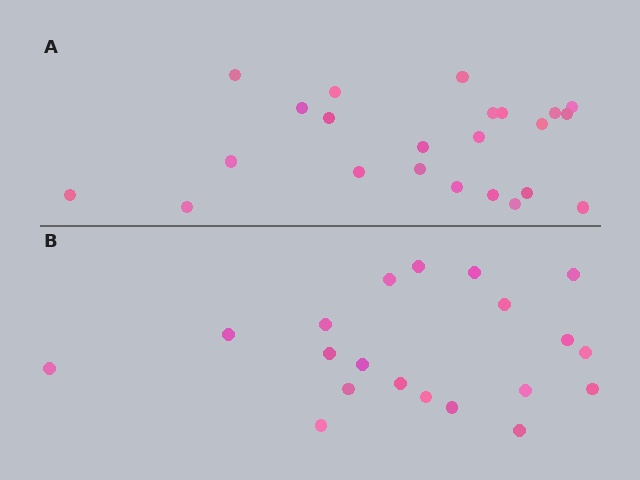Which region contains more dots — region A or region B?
Region A (the top region) has more dots.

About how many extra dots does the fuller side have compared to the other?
Region A has just a few more — roughly 2 or 3 more dots than region B.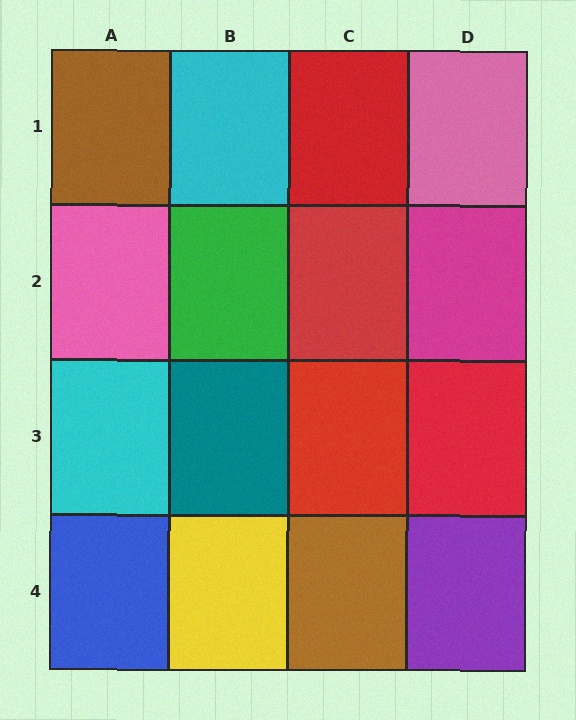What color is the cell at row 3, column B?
Teal.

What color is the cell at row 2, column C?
Red.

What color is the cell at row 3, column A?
Cyan.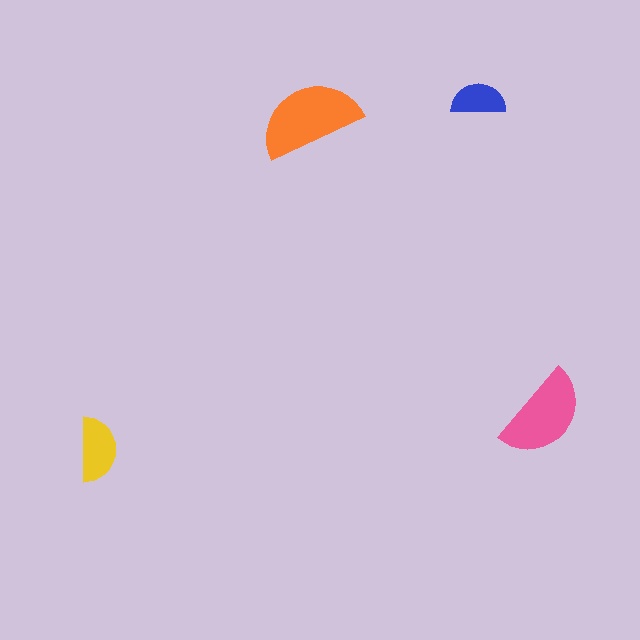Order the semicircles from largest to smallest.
the orange one, the pink one, the yellow one, the blue one.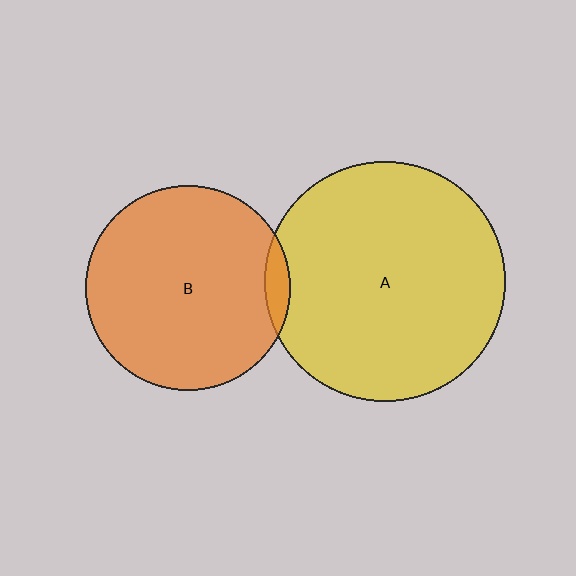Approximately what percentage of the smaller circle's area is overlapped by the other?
Approximately 5%.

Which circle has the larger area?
Circle A (yellow).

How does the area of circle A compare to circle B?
Approximately 1.4 times.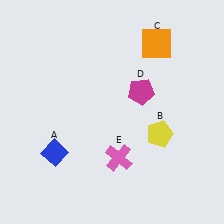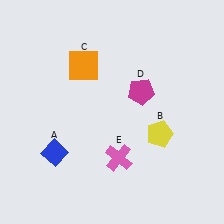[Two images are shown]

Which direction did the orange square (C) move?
The orange square (C) moved left.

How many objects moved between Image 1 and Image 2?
1 object moved between the two images.